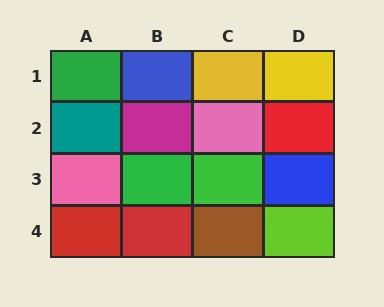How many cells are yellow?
2 cells are yellow.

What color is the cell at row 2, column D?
Red.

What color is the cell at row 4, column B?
Red.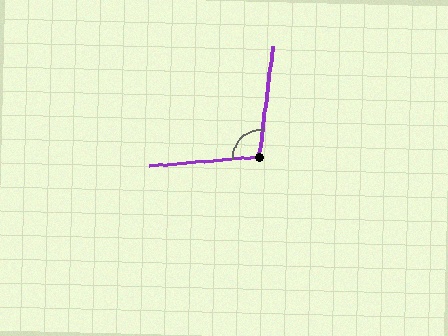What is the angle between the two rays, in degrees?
Approximately 102 degrees.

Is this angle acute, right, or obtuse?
It is obtuse.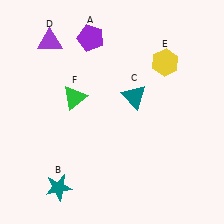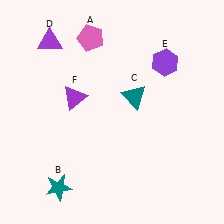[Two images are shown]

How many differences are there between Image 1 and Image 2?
There are 3 differences between the two images.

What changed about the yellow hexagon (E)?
In Image 1, E is yellow. In Image 2, it changed to purple.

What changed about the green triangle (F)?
In Image 1, F is green. In Image 2, it changed to purple.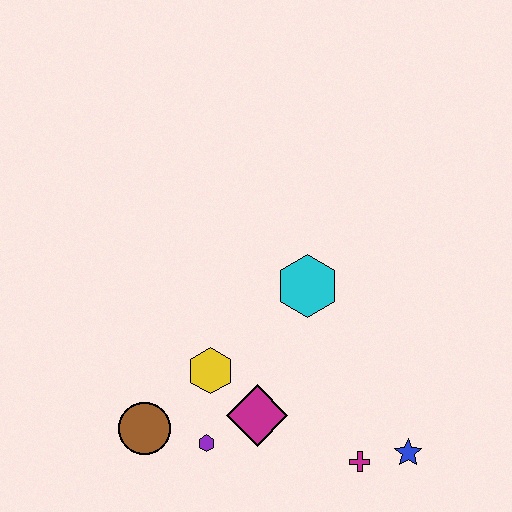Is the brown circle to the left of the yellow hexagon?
Yes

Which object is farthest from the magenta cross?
The brown circle is farthest from the magenta cross.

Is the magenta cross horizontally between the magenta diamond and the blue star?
Yes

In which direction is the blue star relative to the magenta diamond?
The blue star is to the right of the magenta diamond.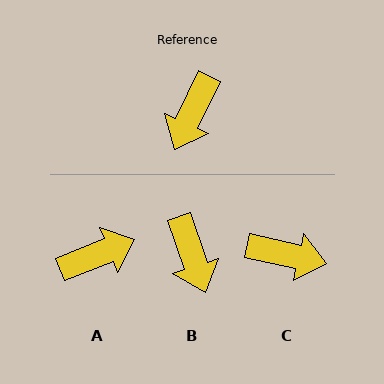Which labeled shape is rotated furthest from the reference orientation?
A, about 137 degrees away.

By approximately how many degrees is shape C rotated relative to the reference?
Approximately 103 degrees counter-clockwise.